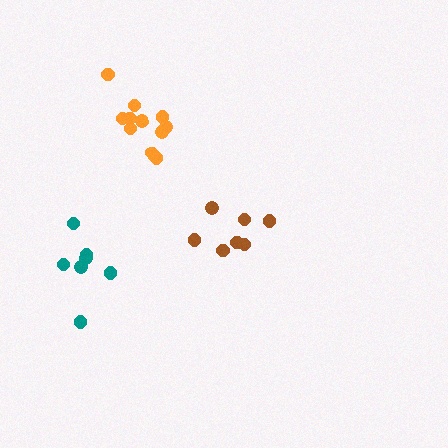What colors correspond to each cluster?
The clusters are colored: teal, brown, orange.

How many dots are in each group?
Group 1: 7 dots, Group 2: 7 dots, Group 3: 11 dots (25 total).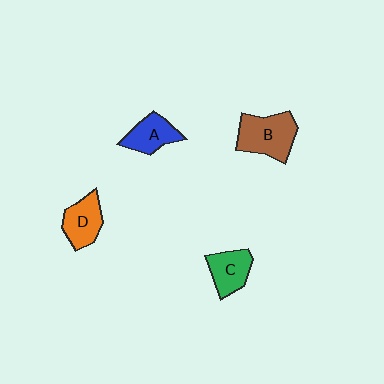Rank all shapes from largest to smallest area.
From largest to smallest: B (brown), D (orange), C (green), A (blue).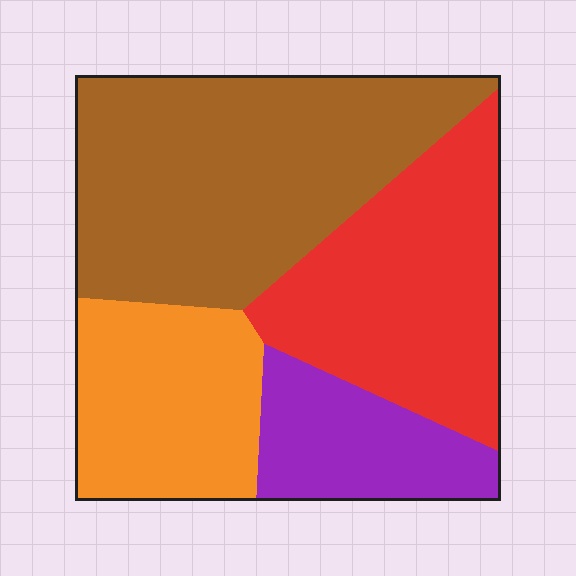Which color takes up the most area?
Brown, at roughly 40%.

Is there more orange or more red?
Red.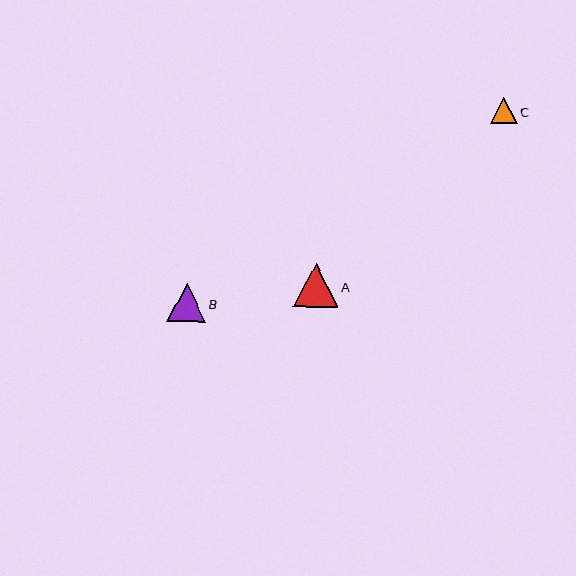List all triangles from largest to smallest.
From largest to smallest: A, B, C.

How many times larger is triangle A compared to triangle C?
Triangle A is approximately 1.7 times the size of triangle C.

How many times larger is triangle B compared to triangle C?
Triangle B is approximately 1.4 times the size of triangle C.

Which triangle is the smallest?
Triangle C is the smallest with a size of approximately 26 pixels.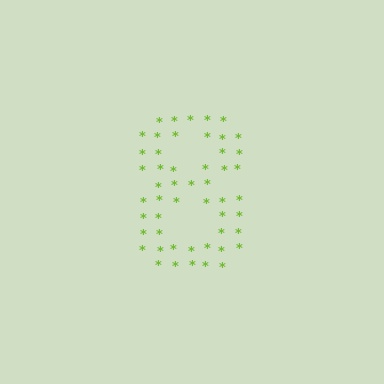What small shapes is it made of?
It is made of small asterisks.